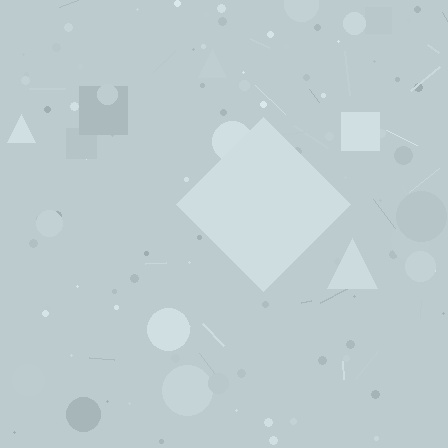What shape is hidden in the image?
A diamond is hidden in the image.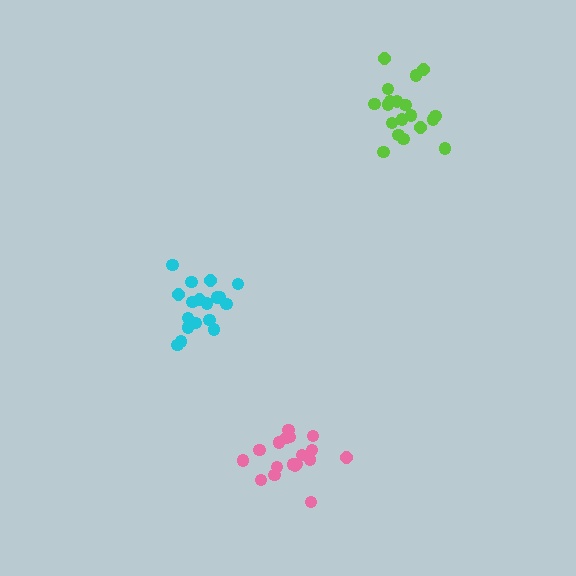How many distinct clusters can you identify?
There are 3 distinct clusters.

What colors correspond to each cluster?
The clusters are colored: lime, cyan, pink.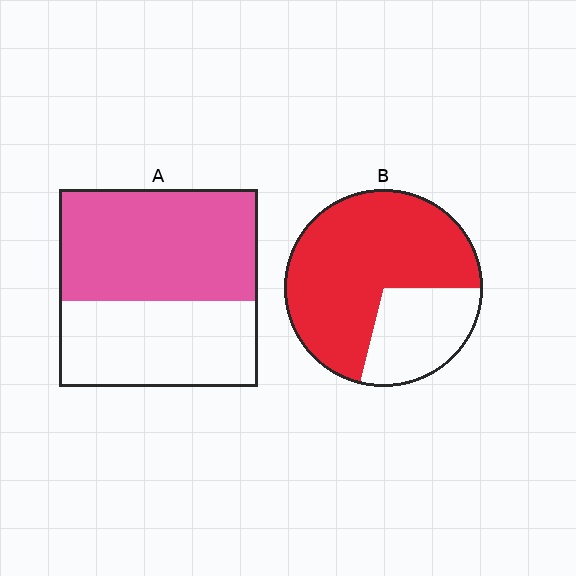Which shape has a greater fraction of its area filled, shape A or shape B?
Shape B.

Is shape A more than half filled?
Yes.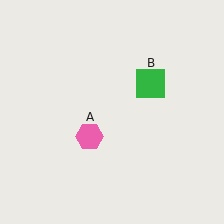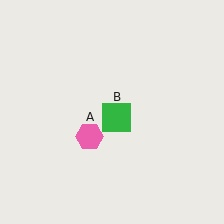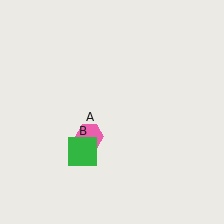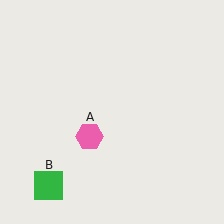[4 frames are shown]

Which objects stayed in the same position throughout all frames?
Pink hexagon (object A) remained stationary.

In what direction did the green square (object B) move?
The green square (object B) moved down and to the left.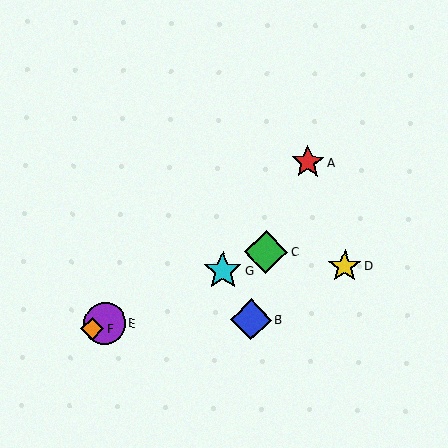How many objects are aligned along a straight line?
4 objects (C, E, F, G) are aligned along a straight line.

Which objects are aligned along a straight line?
Objects C, E, F, G are aligned along a straight line.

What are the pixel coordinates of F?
Object F is at (92, 329).